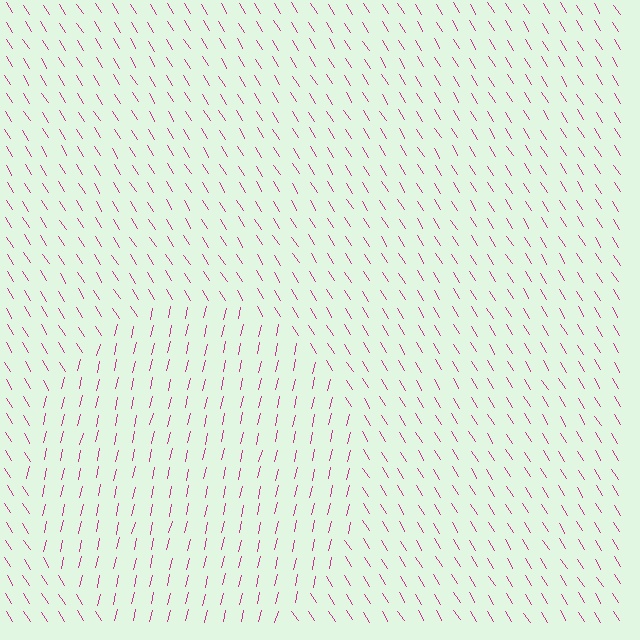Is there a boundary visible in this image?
Yes, there is a texture boundary formed by a change in line orientation.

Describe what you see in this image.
The image is filled with small magenta line segments. A circle region in the image has lines oriented differently from the surrounding lines, creating a visible texture boundary.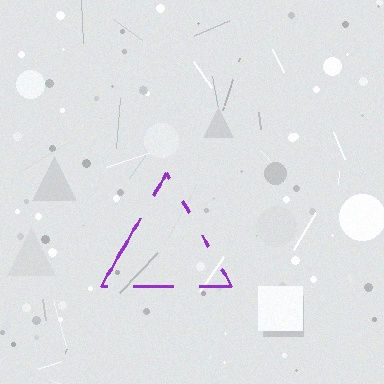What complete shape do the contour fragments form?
The contour fragments form a triangle.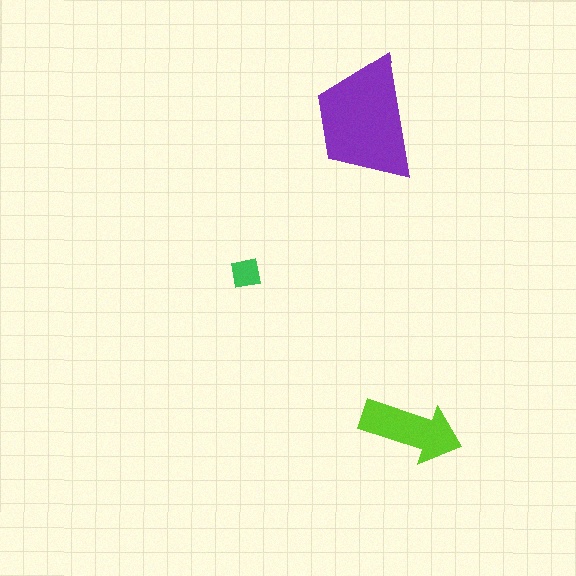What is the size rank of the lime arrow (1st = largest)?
2nd.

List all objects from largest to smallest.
The purple trapezoid, the lime arrow, the green square.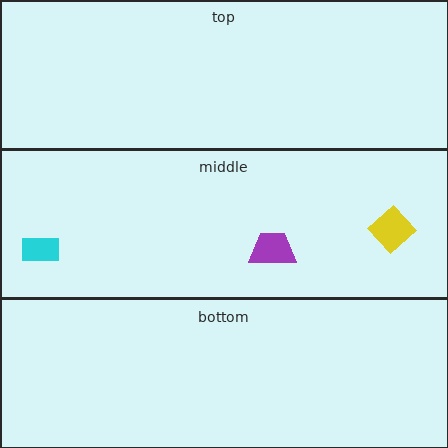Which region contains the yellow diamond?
The middle region.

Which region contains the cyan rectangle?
The middle region.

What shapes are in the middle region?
The purple trapezoid, the yellow diamond, the cyan rectangle.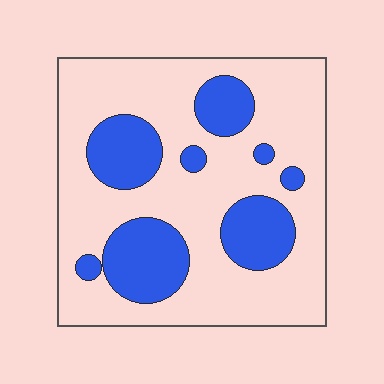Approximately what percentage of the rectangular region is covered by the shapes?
Approximately 30%.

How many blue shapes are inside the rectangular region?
8.